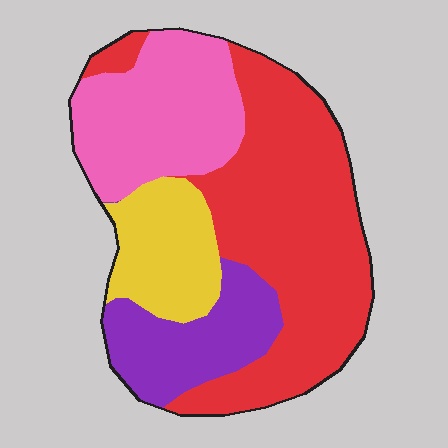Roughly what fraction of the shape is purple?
Purple covers 16% of the shape.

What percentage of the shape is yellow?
Yellow takes up about one eighth (1/8) of the shape.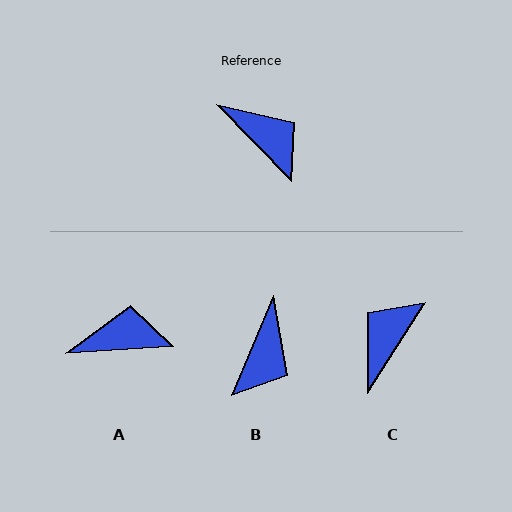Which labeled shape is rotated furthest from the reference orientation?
C, about 103 degrees away.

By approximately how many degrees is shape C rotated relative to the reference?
Approximately 103 degrees counter-clockwise.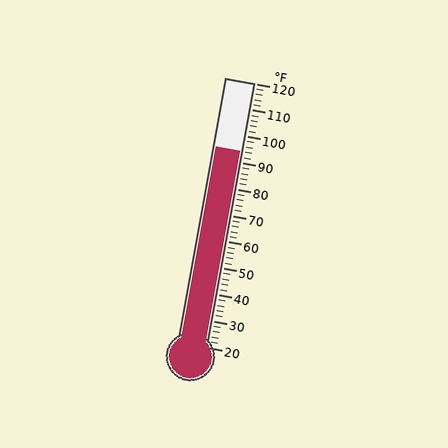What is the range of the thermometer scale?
The thermometer scale ranges from 20°F to 120°F.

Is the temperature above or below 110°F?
The temperature is below 110°F.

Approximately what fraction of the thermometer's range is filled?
The thermometer is filled to approximately 75% of its range.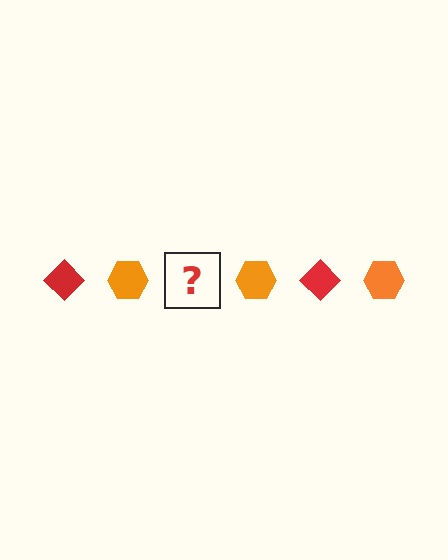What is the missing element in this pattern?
The missing element is a red diamond.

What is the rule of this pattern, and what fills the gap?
The rule is that the pattern alternates between red diamond and orange hexagon. The gap should be filled with a red diamond.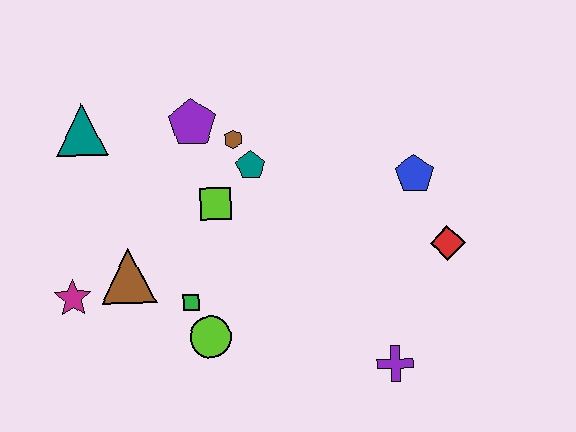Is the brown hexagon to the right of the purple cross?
No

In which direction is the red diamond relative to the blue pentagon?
The red diamond is below the blue pentagon.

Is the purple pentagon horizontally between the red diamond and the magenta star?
Yes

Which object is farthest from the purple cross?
The teal triangle is farthest from the purple cross.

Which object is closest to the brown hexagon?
The teal pentagon is closest to the brown hexagon.